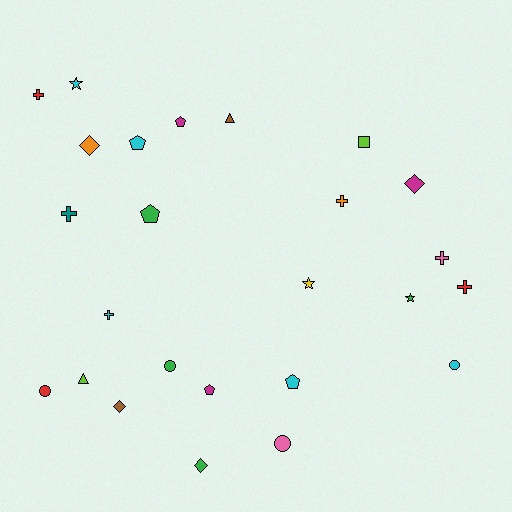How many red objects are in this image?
There are 3 red objects.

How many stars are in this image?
There are 3 stars.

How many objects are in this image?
There are 25 objects.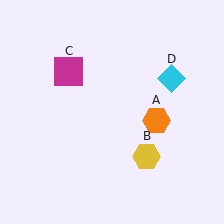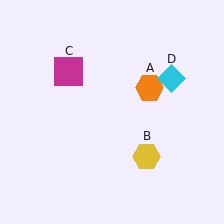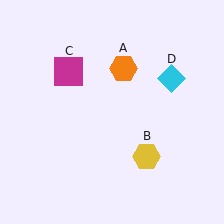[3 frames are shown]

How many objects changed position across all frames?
1 object changed position: orange hexagon (object A).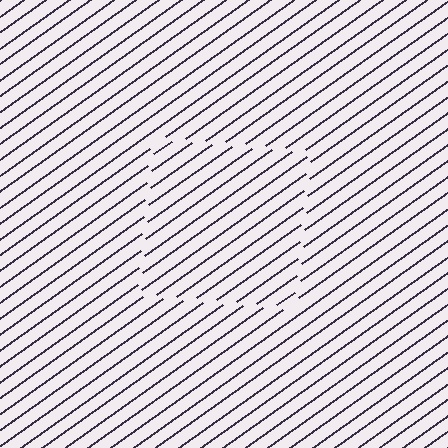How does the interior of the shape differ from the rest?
The interior of the shape contains the same grating, shifted by half a period — the contour is defined by the phase discontinuity where line-ends from the inner and outer gratings abut.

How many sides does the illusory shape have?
4 sides — the line-ends trace a square.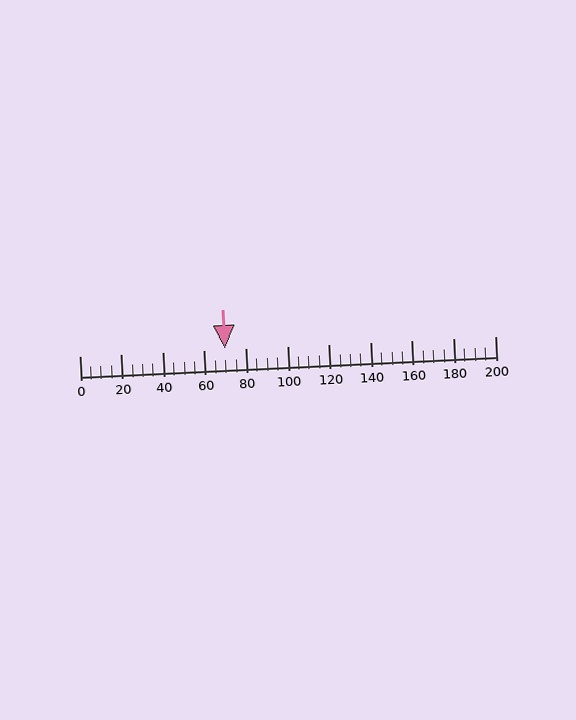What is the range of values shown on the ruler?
The ruler shows values from 0 to 200.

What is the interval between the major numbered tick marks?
The major tick marks are spaced 20 units apart.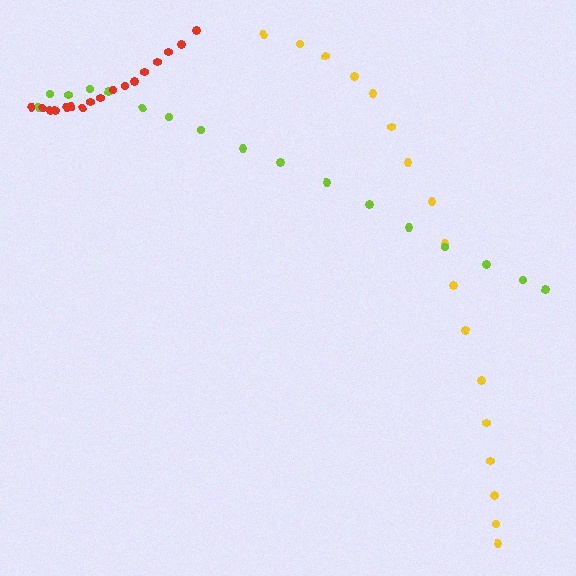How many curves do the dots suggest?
There are 3 distinct paths.